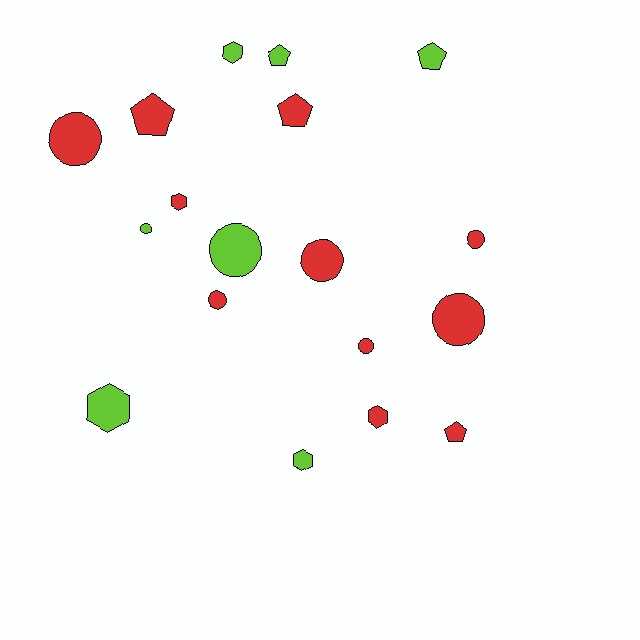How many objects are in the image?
There are 18 objects.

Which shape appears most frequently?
Circle, with 8 objects.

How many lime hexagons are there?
There are 3 lime hexagons.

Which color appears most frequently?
Red, with 11 objects.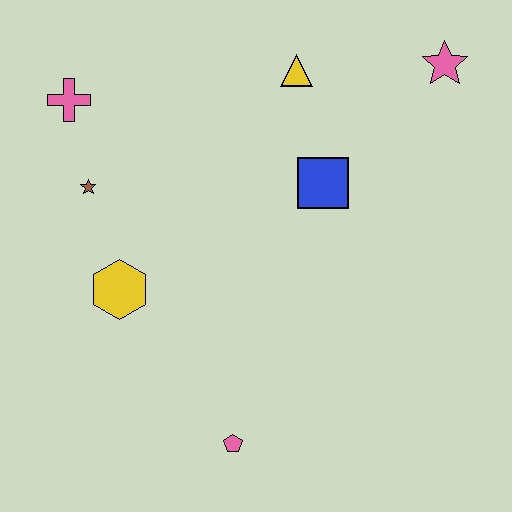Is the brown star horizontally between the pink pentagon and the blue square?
No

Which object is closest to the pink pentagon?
The yellow hexagon is closest to the pink pentagon.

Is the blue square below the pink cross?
Yes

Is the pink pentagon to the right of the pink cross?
Yes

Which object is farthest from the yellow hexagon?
The pink star is farthest from the yellow hexagon.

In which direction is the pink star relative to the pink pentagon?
The pink star is above the pink pentagon.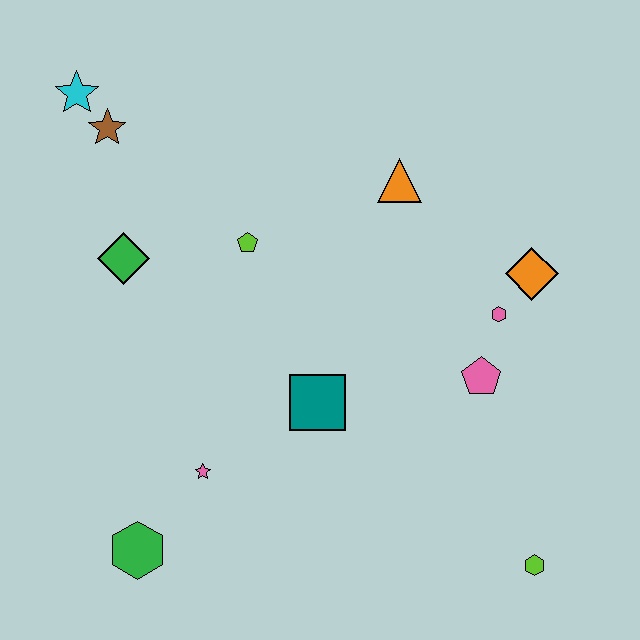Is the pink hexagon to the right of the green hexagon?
Yes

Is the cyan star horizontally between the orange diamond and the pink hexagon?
No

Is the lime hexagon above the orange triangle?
No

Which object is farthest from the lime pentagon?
The lime hexagon is farthest from the lime pentagon.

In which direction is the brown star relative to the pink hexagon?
The brown star is to the left of the pink hexagon.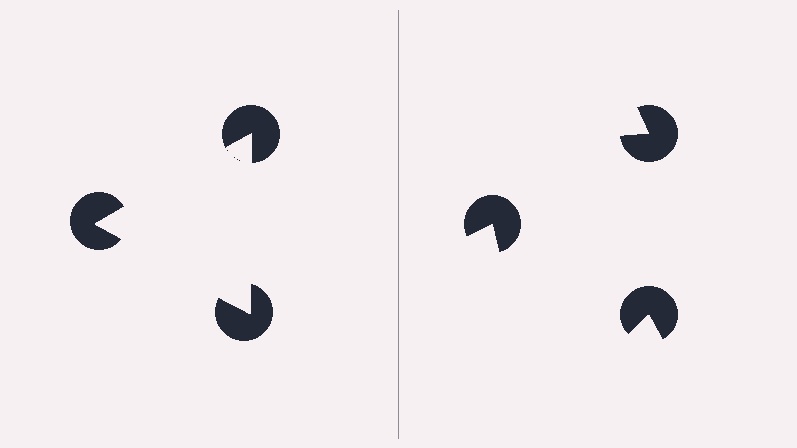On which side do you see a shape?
An illusory triangle appears on the left side. On the right side the wedge cuts are rotated, so no coherent shape forms.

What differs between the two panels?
The pac-man discs are positioned identically on both sides; only the wedge orientations differ. On the left they align to a triangle; on the right they are misaligned.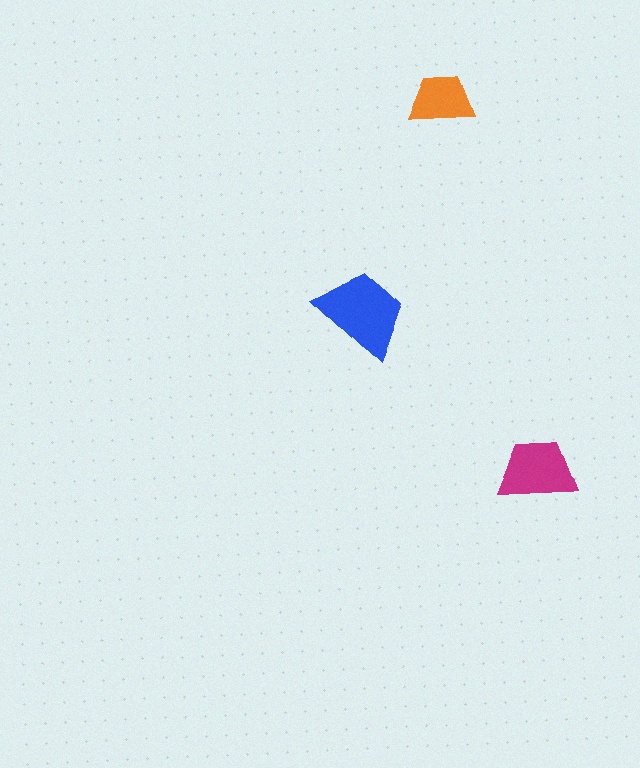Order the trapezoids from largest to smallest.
the blue one, the magenta one, the orange one.